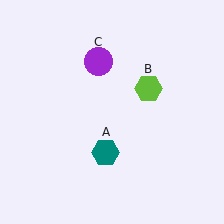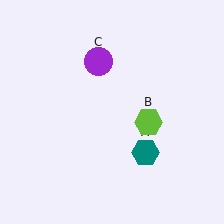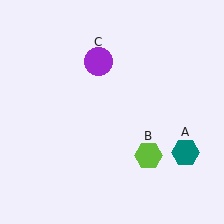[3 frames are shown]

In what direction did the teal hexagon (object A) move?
The teal hexagon (object A) moved right.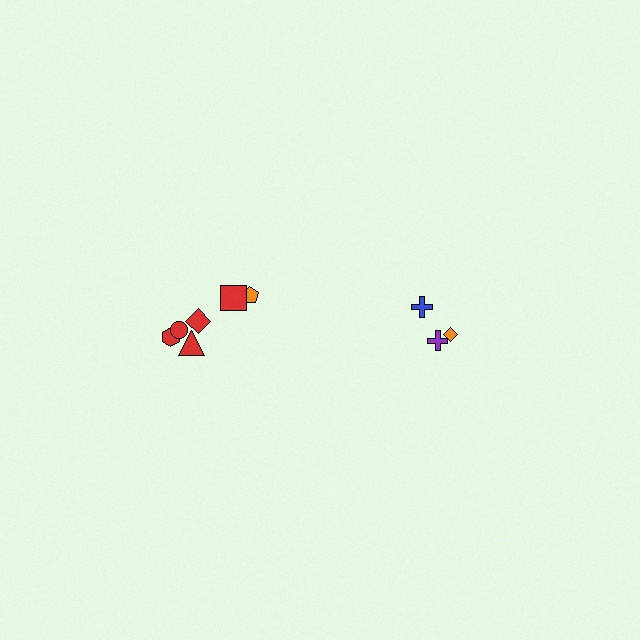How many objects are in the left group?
There are 6 objects.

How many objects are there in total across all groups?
There are 9 objects.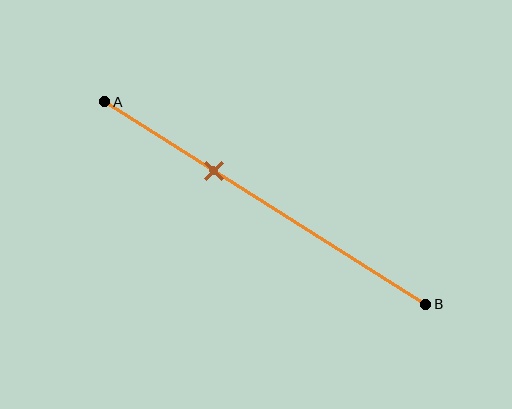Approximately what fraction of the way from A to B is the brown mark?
The brown mark is approximately 35% of the way from A to B.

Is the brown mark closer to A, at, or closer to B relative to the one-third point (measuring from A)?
The brown mark is approximately at the one-third point of segment AB.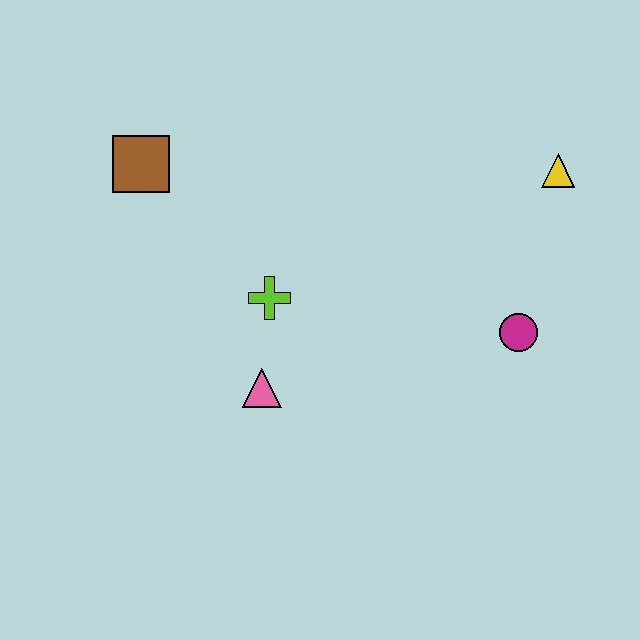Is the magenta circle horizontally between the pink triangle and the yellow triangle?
Yes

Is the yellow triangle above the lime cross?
Yes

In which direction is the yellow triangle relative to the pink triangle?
The yellow triangle is to the right of the pink triangle.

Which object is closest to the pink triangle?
The lime cross is closest to the pink triangle.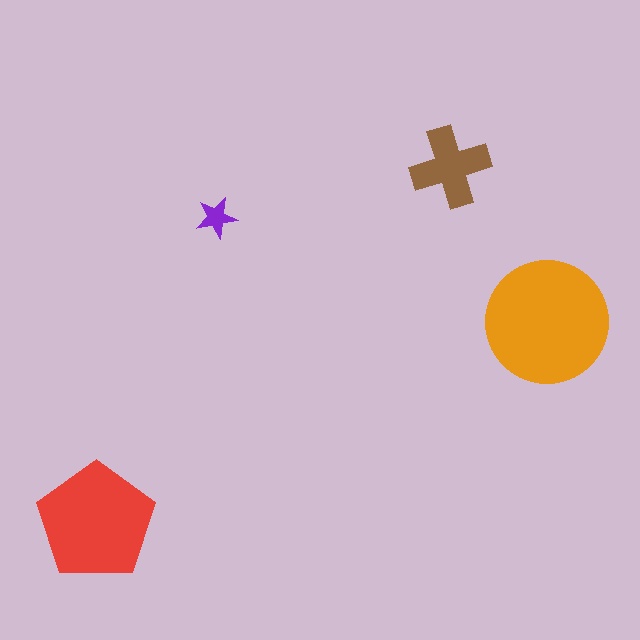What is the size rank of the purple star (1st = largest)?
4th.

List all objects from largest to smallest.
The orange circle, the red pentagon, the brown cross, the purple star.